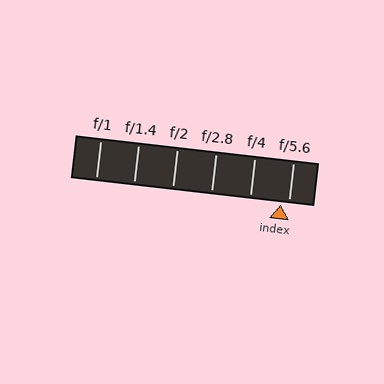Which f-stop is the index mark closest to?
The index mark is closest to f/5.6.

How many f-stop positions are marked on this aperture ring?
There are 6 f-stop positions marked.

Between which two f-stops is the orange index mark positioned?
The index mark is between f/4 and f/5.6.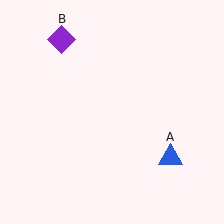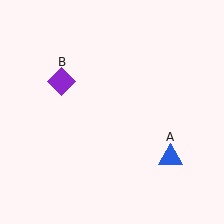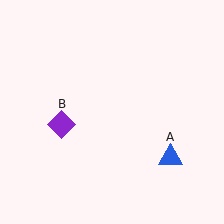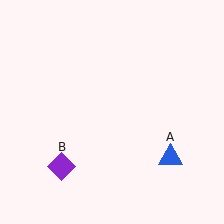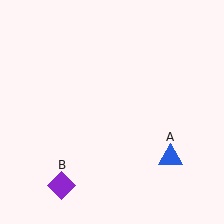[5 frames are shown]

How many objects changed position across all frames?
1 object changed position: purple diamond (object B).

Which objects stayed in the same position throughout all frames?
Blue triangle (object A) remained stationary.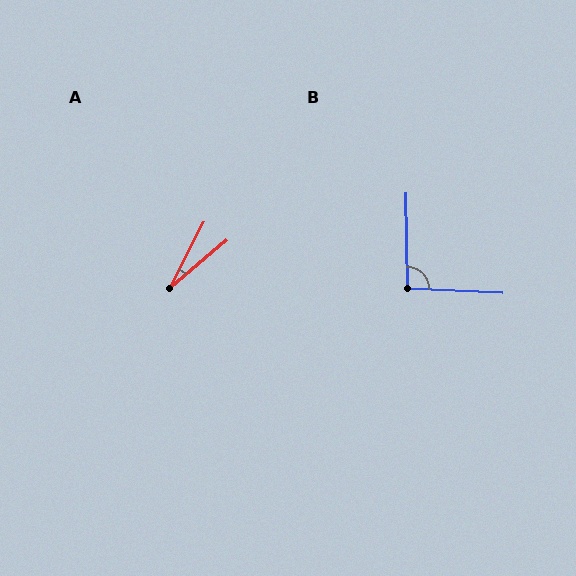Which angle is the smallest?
A, at approximately 22 degrees.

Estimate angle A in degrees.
Approximately 22 degrees.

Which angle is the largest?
B, at approximately 93 degrees.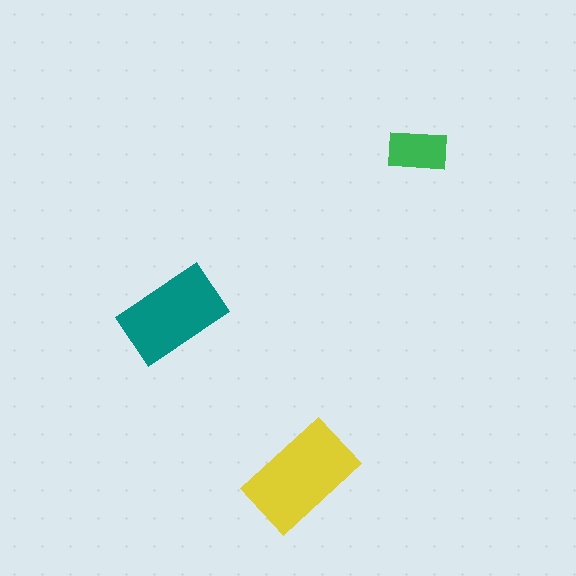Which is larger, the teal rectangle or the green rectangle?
The teal one.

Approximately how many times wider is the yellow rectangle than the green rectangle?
About 2 times wider.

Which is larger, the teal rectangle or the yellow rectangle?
The yellow one.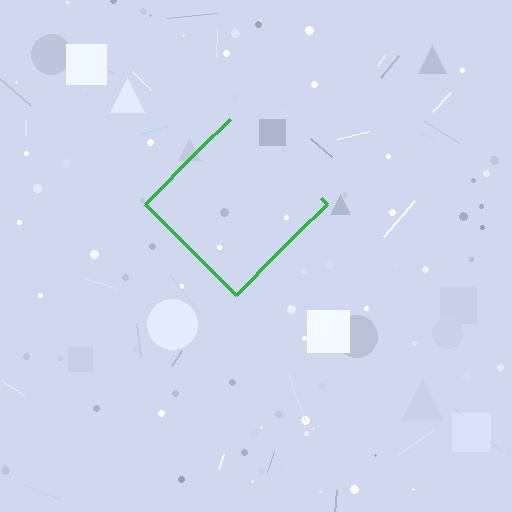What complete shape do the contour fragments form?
The contour fragments form a diamond.